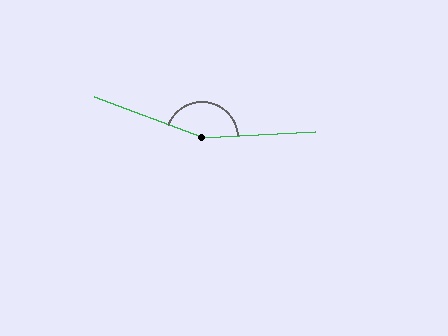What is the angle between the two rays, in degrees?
Approximately 157 degrees.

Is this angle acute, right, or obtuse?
It is obtuse.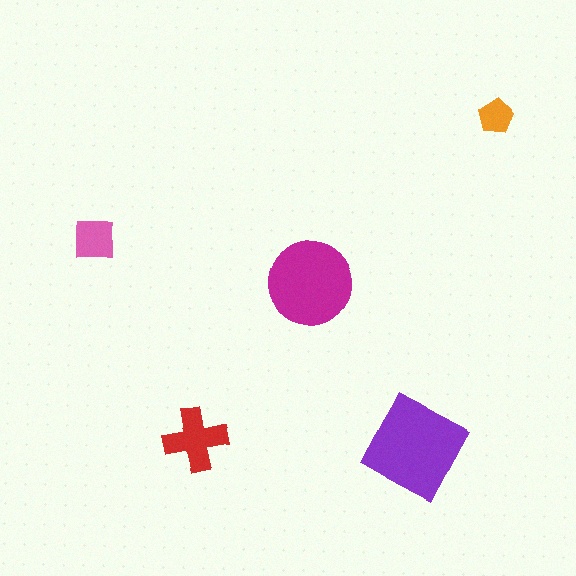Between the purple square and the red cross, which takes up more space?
The purple square.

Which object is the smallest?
The orange pentagon.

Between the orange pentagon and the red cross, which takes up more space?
The red cross.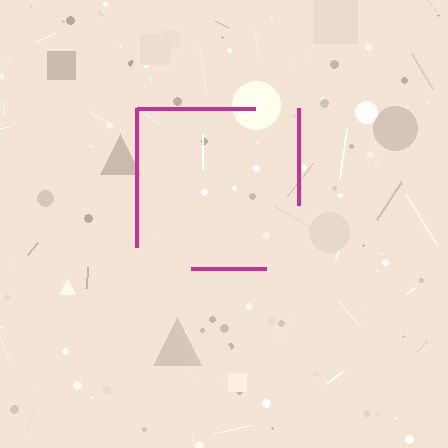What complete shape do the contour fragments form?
The contour fragments form a square.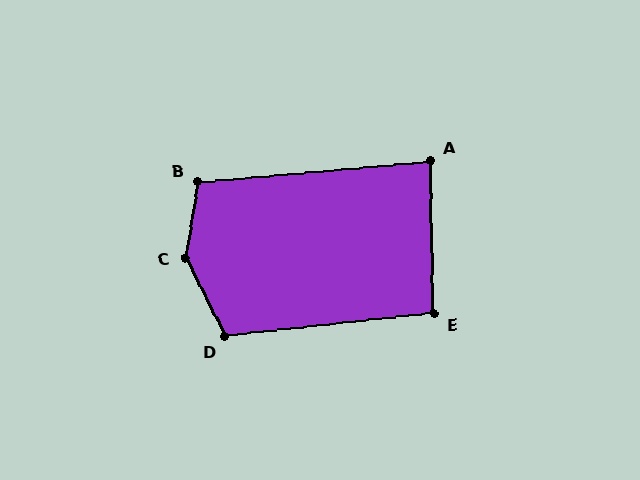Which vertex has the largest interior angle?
C, at approximately 144 degrees.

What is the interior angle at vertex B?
Approximately 104 degrees (obtuse).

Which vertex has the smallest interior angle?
A, at approximately 86 degrees.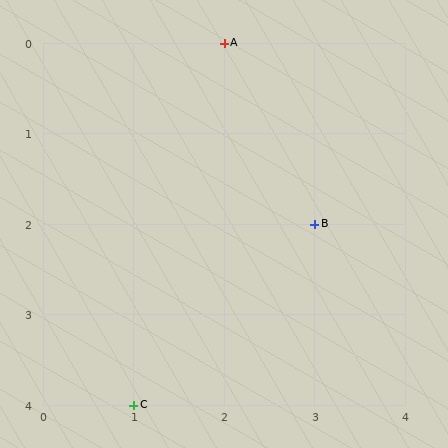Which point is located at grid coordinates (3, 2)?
Point B is at (3, 2).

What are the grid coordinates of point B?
Point B is at grid coordinates (3, 2).